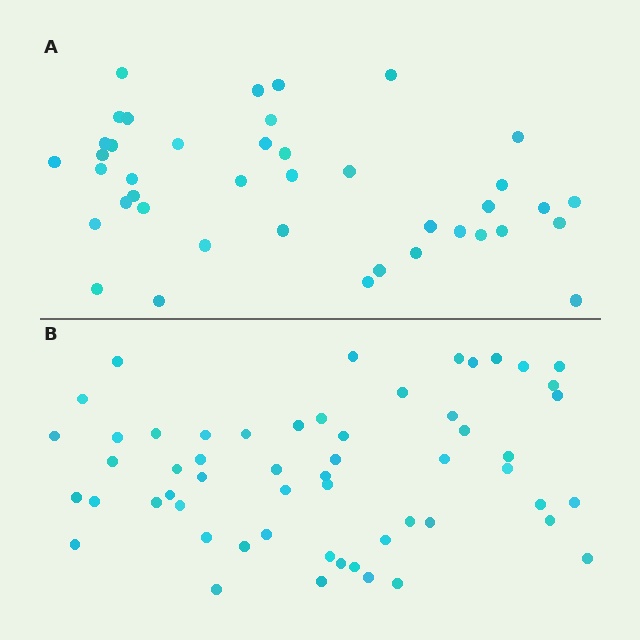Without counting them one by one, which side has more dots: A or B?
Region B (the bottom region) has more dots.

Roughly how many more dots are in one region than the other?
Region B has approximately 15 more dots than region A.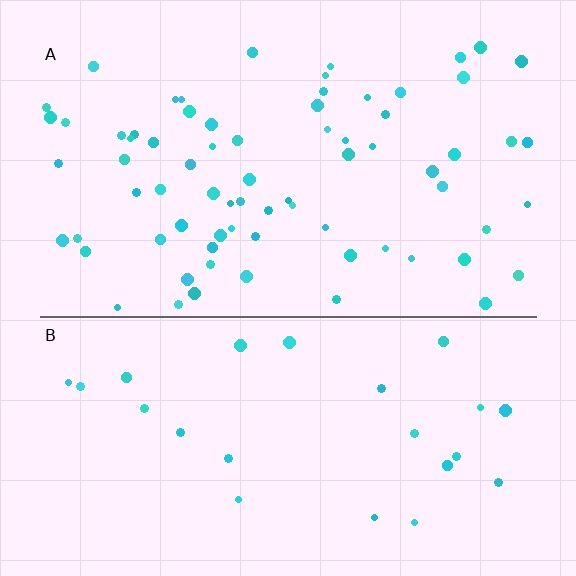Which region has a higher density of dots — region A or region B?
A (the top).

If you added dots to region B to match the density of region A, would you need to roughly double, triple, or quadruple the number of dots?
Approximately triple.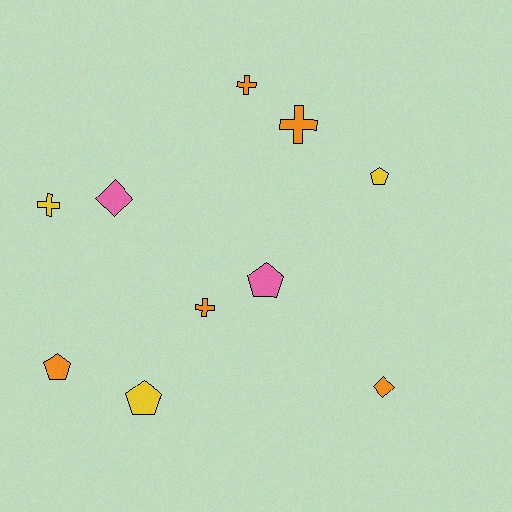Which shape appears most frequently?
Cross, with 4 objects.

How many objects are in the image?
There are 10 objects.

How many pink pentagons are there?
There is 1 pink pentagon.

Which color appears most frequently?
Orange, with 5 objects.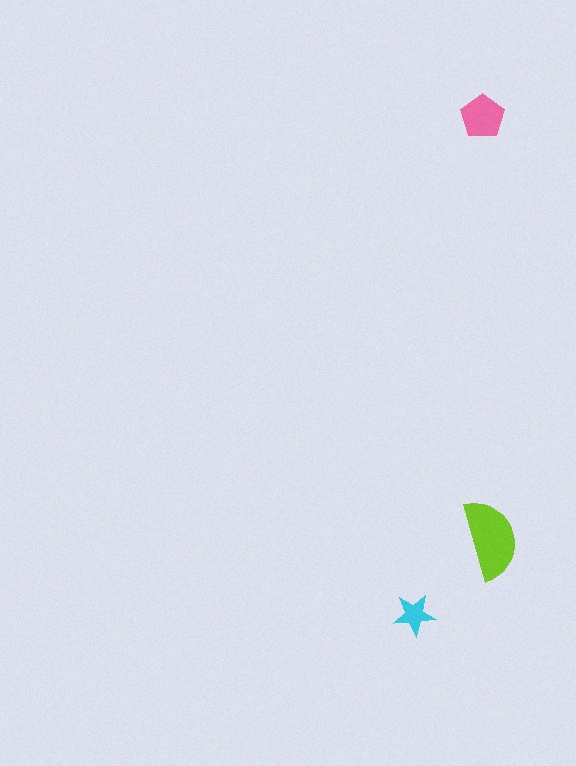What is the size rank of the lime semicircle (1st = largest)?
1st.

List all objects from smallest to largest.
The cyan star, the pink pentagon, the lime semicircle.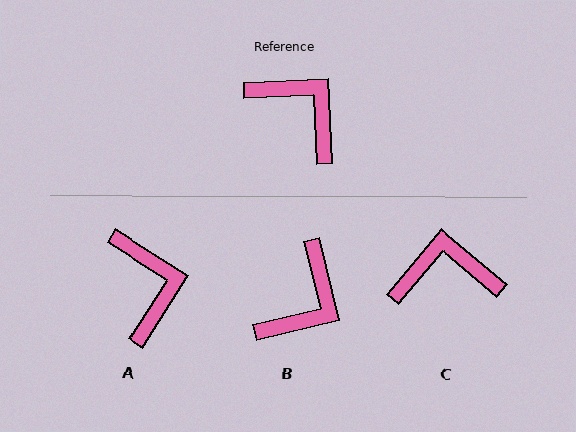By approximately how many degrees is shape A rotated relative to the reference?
Approximately 35 degrees clockwise.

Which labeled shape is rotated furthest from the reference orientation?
B, about 79 degrees away.